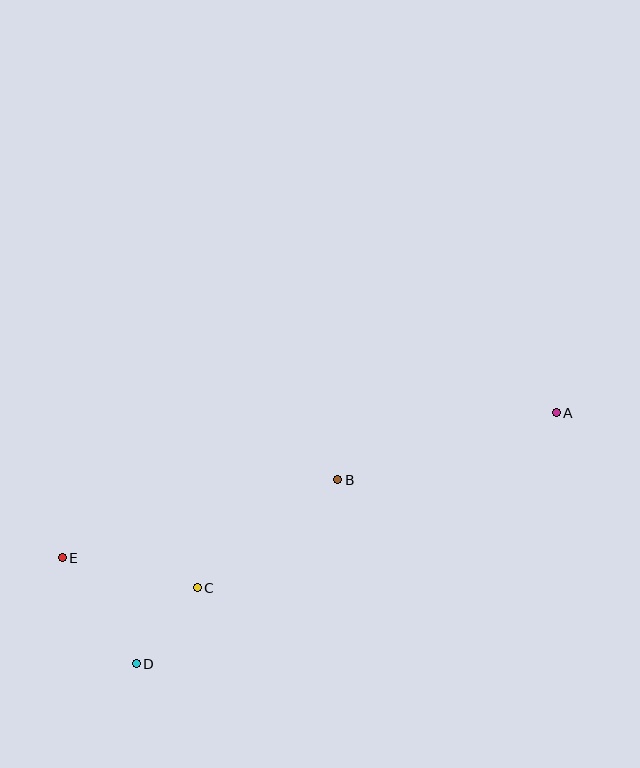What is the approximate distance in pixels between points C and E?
The distance between C and E is approximately 138 pixels.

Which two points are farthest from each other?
Points A and E are farthest from each other.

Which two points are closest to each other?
Points C and D are closest to each other.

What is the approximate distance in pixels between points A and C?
The distance between A and C is approximately 399 pixels.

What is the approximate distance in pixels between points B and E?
The distance between B and E is approximately 286 pixels.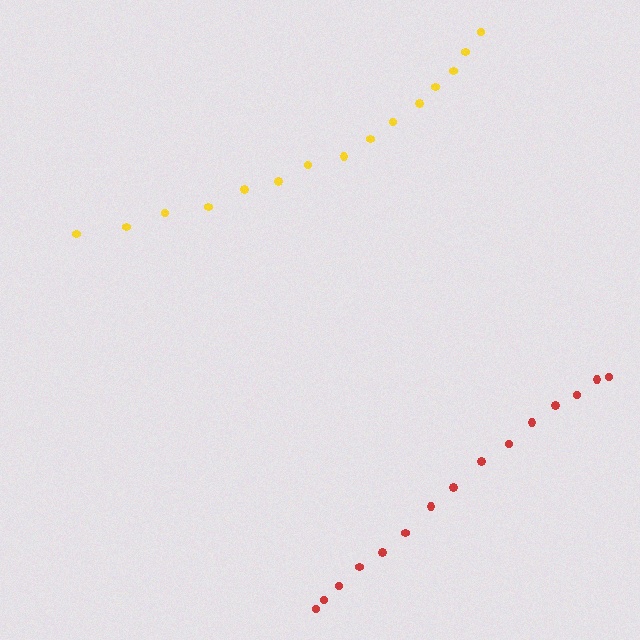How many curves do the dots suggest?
There are 2 distinct paths.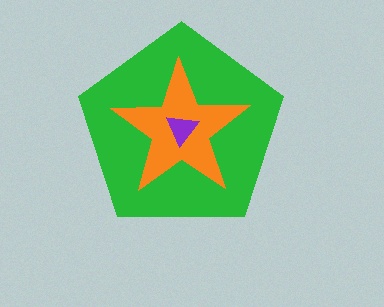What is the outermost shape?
The green pentagon.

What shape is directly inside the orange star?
The purple triangle.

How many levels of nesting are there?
3.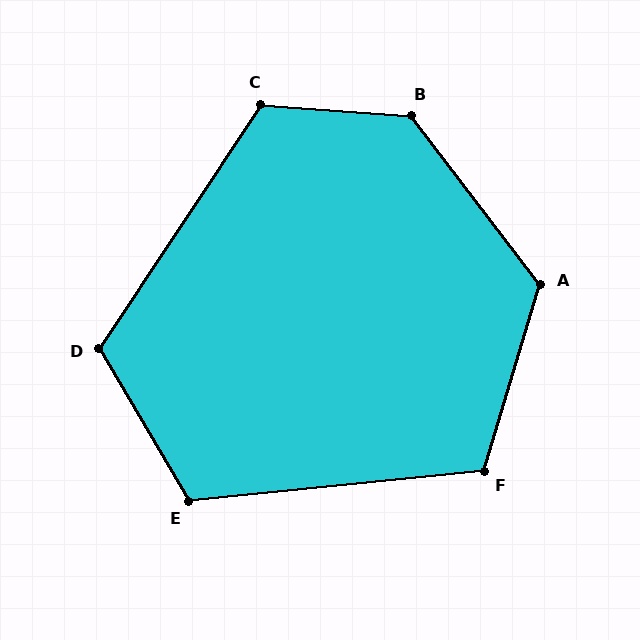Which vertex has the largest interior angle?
B, at approximately 132 degrees.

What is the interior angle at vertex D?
Approximately 116 degrees (obtuse).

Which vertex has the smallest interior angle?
F, at approximately 112 degrees.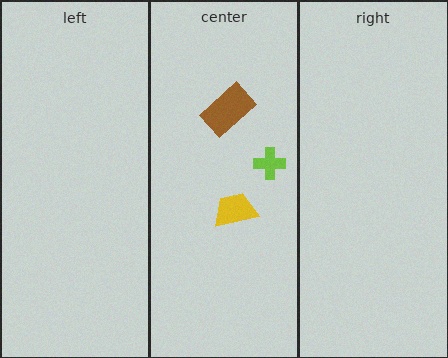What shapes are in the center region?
The lime cross, the yellow trapezoid, the brown rectangle.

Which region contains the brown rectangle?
The center region.